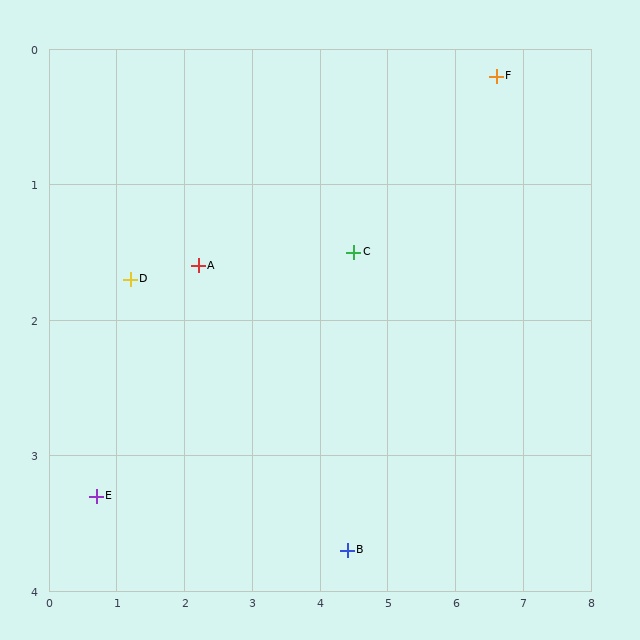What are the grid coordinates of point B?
Point B is at approximately (4.4, 3.7).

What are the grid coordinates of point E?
Point E is at approximately (0.7, 3.3).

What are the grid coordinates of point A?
Point A is at approximately (2.2, 1.6).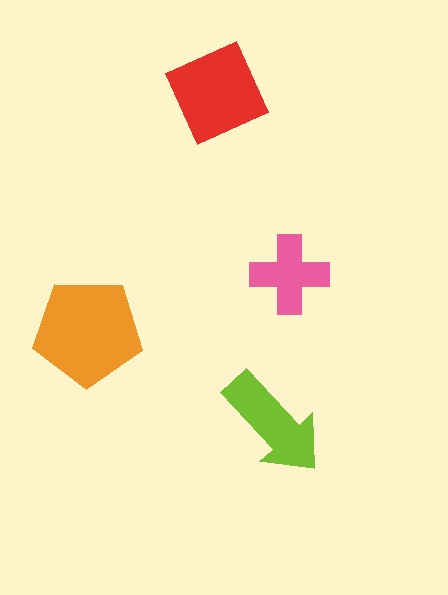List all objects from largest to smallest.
The orange pentagon, the red square, the lime arrow, the pink cross.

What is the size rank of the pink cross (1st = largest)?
4th.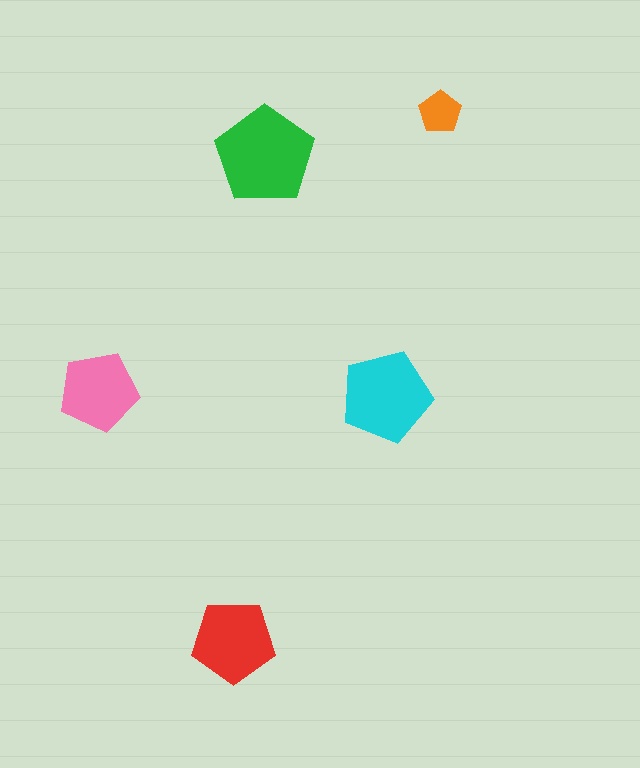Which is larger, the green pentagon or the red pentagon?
The green one.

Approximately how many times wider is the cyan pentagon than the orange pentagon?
About 2 times wider.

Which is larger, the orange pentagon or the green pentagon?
The green one.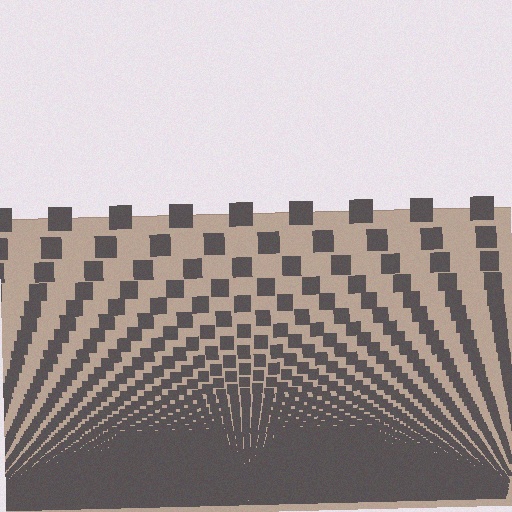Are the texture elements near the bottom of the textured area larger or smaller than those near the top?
Smaller. The gradient is inverted — elements near the bottom are smaller and denser.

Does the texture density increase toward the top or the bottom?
Density increases toward the bottom.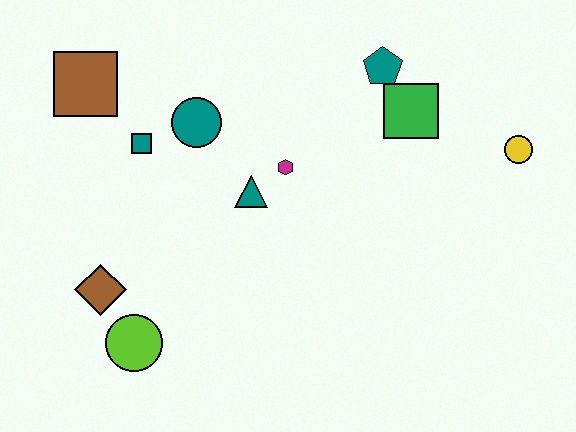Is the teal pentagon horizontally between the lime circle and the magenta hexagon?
No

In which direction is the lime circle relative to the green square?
The lime circle is to the left of the green square.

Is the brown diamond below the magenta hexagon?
Yes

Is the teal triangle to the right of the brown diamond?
Yes